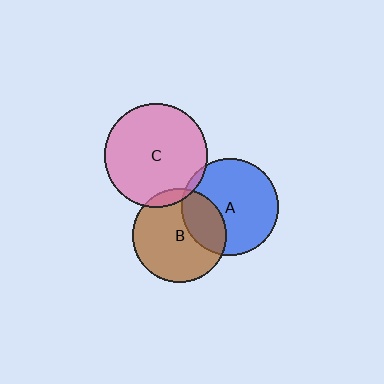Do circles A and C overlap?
Yes.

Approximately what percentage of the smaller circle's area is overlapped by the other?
Approximately 5%.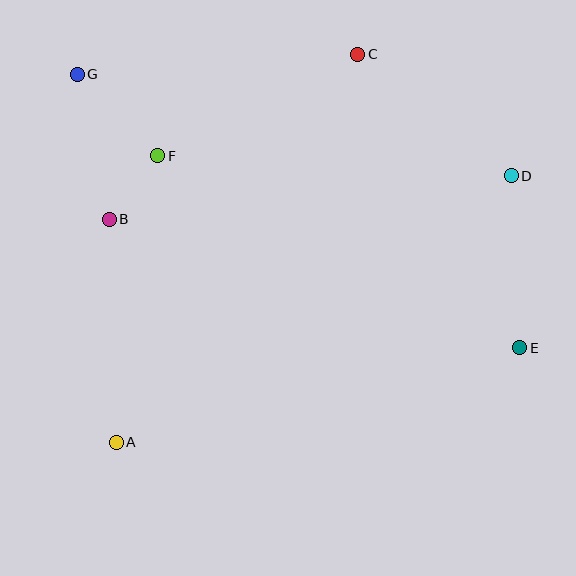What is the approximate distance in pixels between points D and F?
The distance between D and F is approximately 354 pixels.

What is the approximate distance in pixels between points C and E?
The distance between C and E is approximately 335 pixels.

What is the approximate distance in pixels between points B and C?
The distance between B and C is approximately 299 pixels.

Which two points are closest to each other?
Points B and F are closest to each other.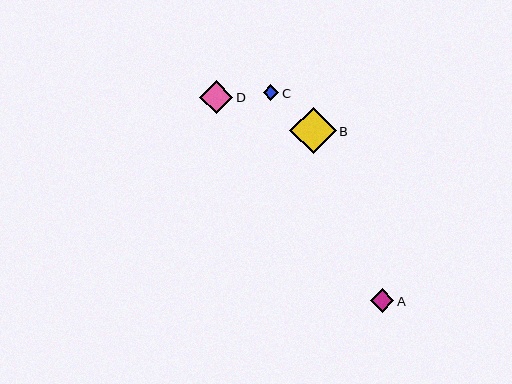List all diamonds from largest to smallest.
From largest to smallest: B, D, A, C.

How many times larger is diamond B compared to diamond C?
Diamond B is approximately 3.0 times the size of diamond C.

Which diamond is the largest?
Diamond B is the largest with a size of approximately 46 pixels.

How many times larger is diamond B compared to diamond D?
Diamond B is approximately 1.4 times the size of diamond D.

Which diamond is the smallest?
Diamond C is the smallest with a size of approximately 15 pixels.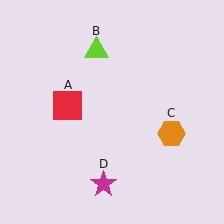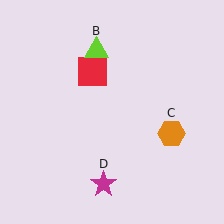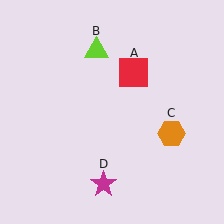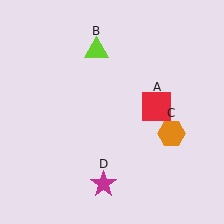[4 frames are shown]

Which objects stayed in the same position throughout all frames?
Lime triangle (object B) and orange hexagon (object C) and magenta star (object D) remained stationary.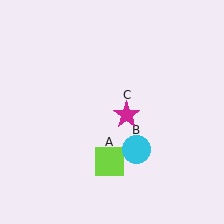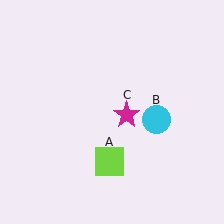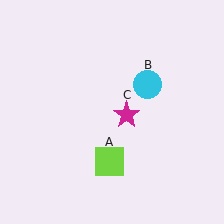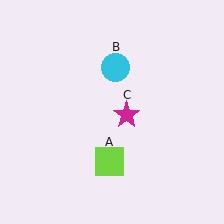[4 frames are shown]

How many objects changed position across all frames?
1 object changed position: cyan circle (object B).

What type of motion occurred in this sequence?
The cyan circle (object B) rotated counterclockwise around the center of the scene.